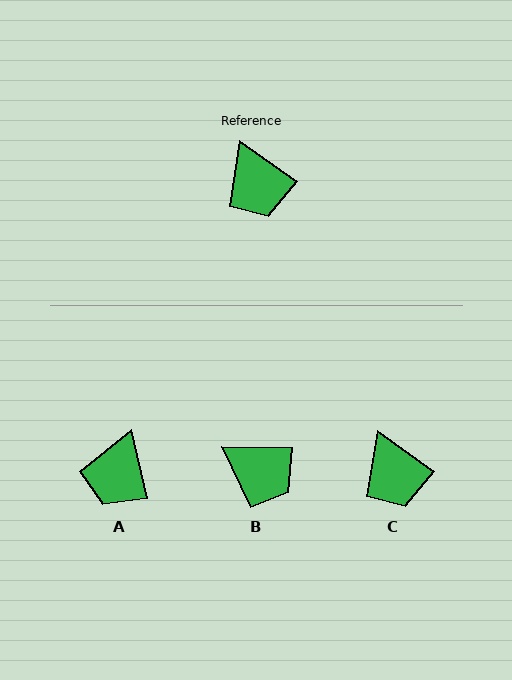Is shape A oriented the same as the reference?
No, it is off by about 41 degrees.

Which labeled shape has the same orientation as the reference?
C.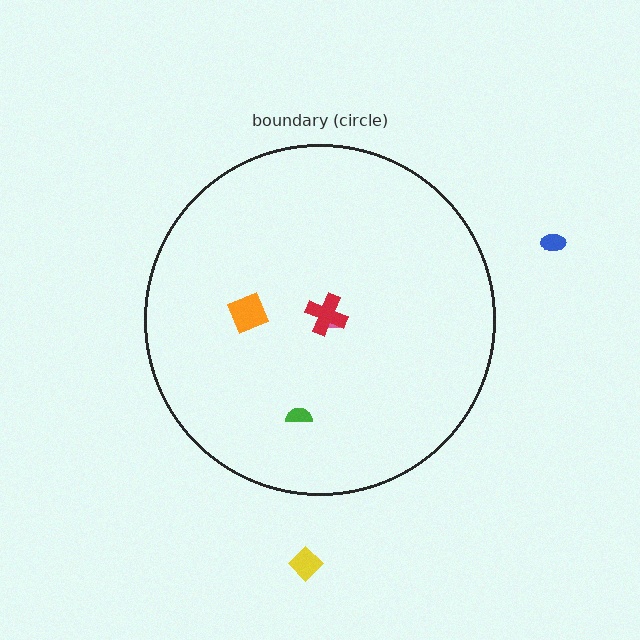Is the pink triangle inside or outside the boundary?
Inside.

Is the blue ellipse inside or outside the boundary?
Outside.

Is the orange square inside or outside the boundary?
Inside.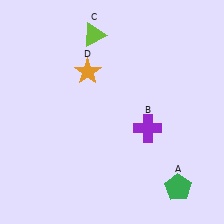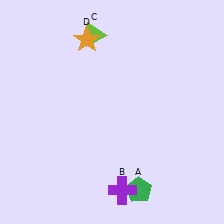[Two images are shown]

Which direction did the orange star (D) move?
The orange star (D) moved up.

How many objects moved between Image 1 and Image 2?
3 objects moved between the two images.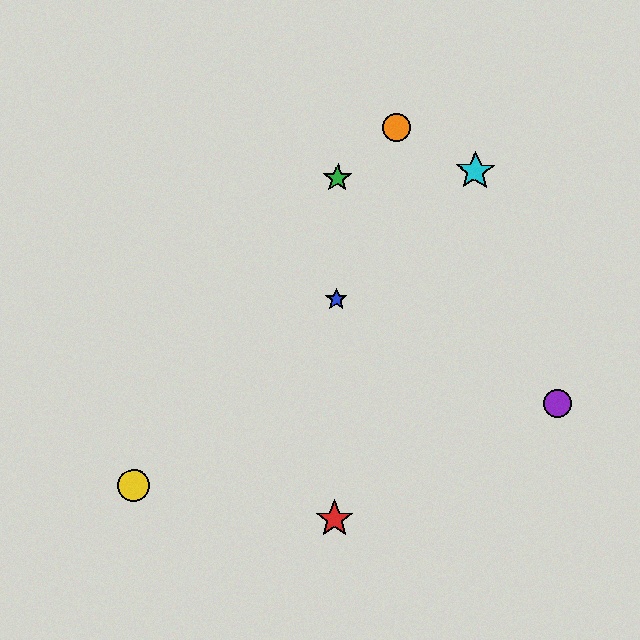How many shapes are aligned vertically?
3 shapes (the red star, the blue star, the green star) are aligned vertically.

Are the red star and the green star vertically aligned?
Yes, both are at x≈334.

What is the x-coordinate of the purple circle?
The purple circle is at x≈558.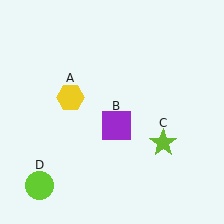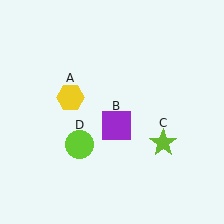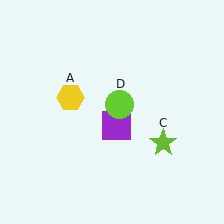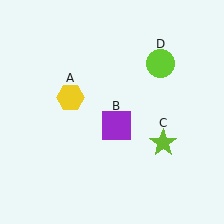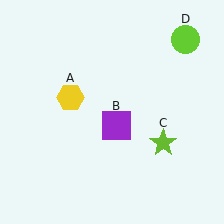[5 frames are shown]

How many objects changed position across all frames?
1 object changed position: lime circle (object D).